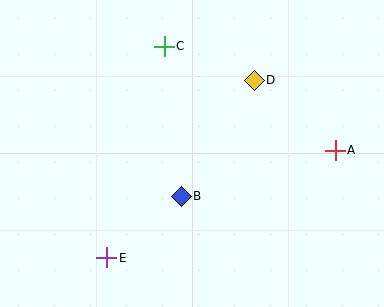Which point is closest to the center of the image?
Point B at (181, 196) is closest to the center.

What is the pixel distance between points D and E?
The distance between D and E is 231 pixels.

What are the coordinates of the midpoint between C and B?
The midpoint between C and B is at (173, 121).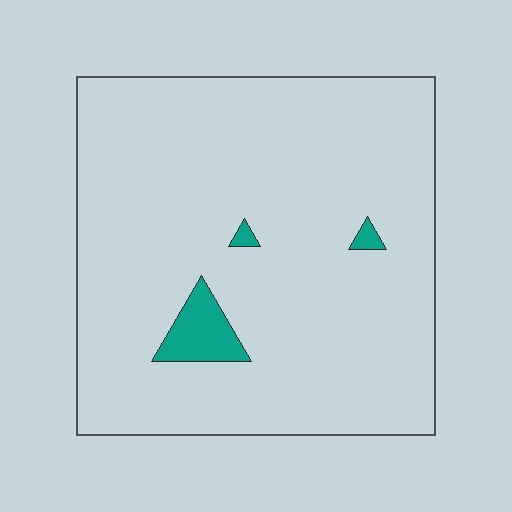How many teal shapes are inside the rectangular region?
3.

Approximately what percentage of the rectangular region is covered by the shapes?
Approximately 5%.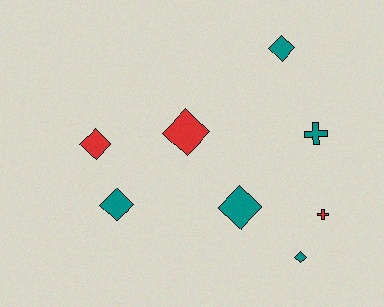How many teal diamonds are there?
There are 4 teal diamonds.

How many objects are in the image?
There are 8 objects.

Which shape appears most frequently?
Diamond, with 6 objects.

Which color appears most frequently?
Teal, with 5 objects.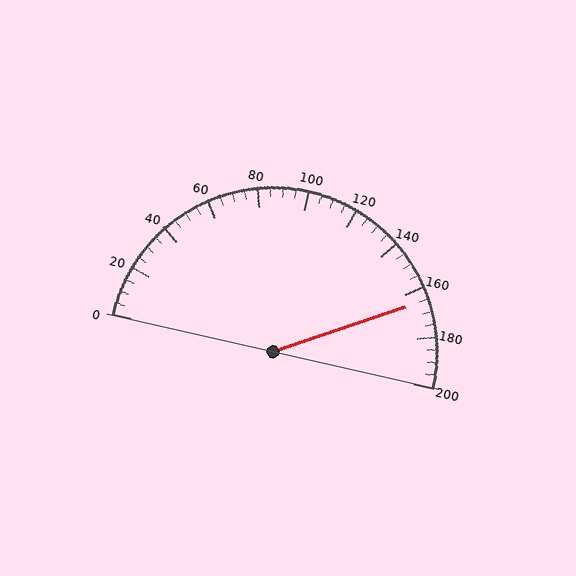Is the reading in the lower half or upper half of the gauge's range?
The reading is in the upper half of the range (0 to 200).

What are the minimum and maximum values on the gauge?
The gauge ranges from 0 to 200.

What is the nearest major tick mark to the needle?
The nearest major tick mark is 160.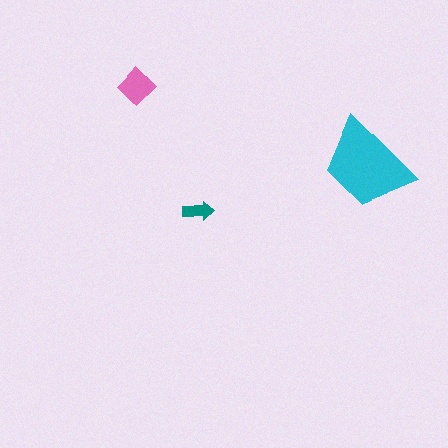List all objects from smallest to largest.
The teal arrow, the pink diamond, the cyan trapezoid.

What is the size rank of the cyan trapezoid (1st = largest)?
1st.